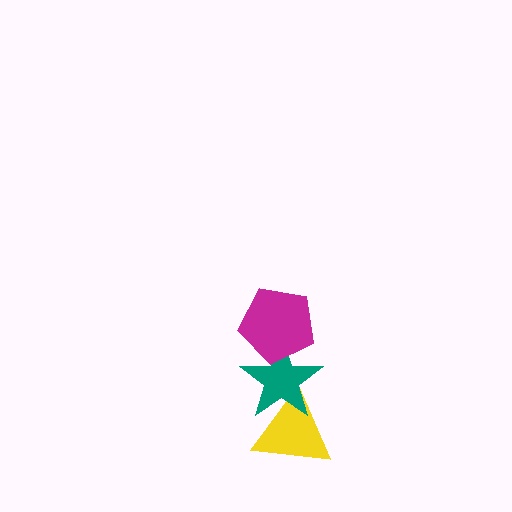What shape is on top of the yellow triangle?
The teal star is on top of the yellow triangle.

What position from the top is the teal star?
The teal star is 2nd from the top.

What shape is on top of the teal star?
The magenta pentagon is on top of the teal star.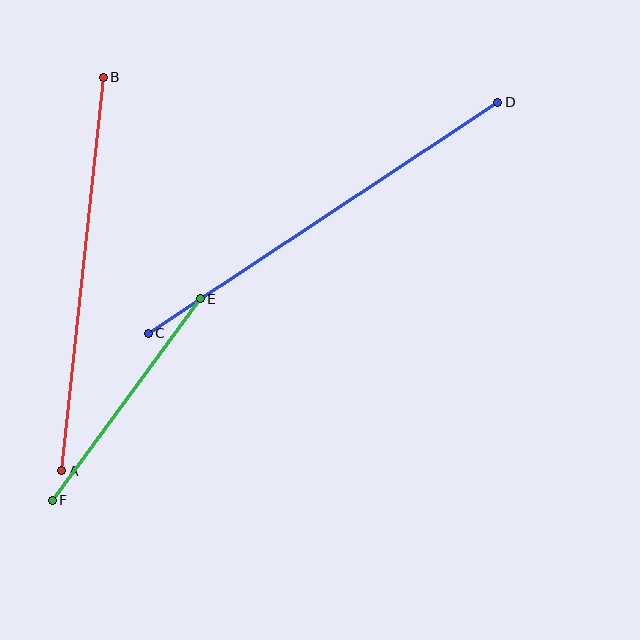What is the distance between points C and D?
The distance is approximately 419 pixels.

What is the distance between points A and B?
The distance is approximately 396 pixels.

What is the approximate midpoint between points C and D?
The midpoint is at approximately (323, 218) pixels.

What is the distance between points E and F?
The distance is approximately 250 pixels.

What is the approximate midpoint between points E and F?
The midpoint is at approximately (126, 400) pixels.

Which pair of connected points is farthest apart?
Points C and D are farthest apart.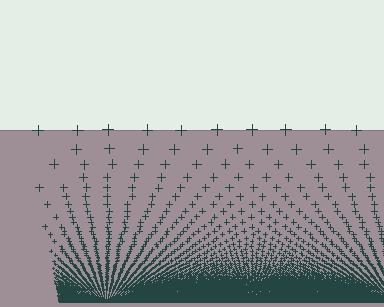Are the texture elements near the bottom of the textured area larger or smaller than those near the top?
Smaller. The gradient is inverted — elements near the bottom are smaller and denser.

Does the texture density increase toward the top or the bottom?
Density increases toward the bottom.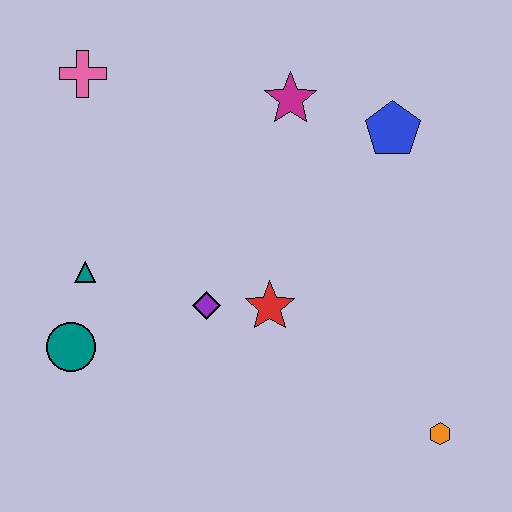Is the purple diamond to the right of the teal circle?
Yes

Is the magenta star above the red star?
Yes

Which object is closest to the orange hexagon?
The red star is closest to the orange hexagon.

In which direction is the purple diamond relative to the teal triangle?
The purple diamond is to the right of the teal triangle.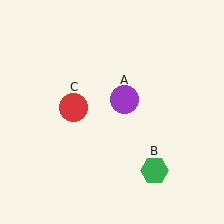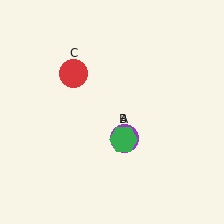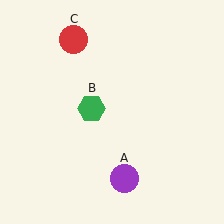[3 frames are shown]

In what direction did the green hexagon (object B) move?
The green hexagon (object B) moved up and to the left.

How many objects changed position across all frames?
3 objects changed position: purple circle (object A), green hexagon (object B), red circle (object C).